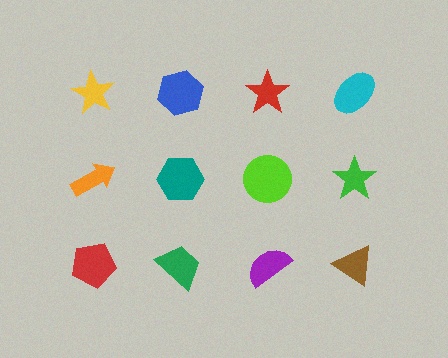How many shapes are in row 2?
4 shapes.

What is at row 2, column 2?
A teal hexagon.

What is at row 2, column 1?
An orange arrow.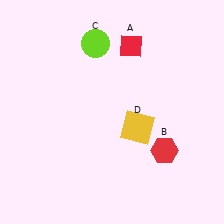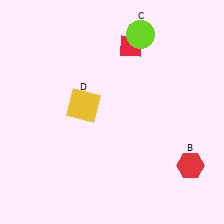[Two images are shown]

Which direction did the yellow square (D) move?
The yellow square (D) moved left.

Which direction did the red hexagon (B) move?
The red hexagon (B) moved right.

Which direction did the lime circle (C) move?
The lime circle (C) moved right.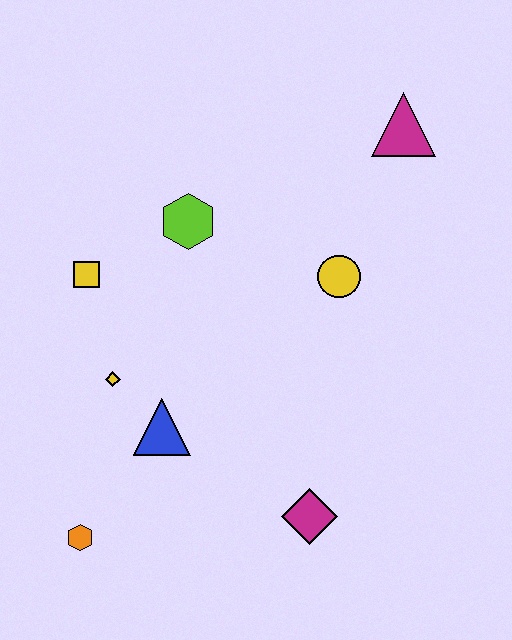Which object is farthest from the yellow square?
The magenta triangle is farthest from the yellow square.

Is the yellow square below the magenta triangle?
Yes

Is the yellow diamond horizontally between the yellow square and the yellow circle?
Yes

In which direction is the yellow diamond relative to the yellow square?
The yellow diamond is below the yellow square.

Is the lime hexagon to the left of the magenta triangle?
Yes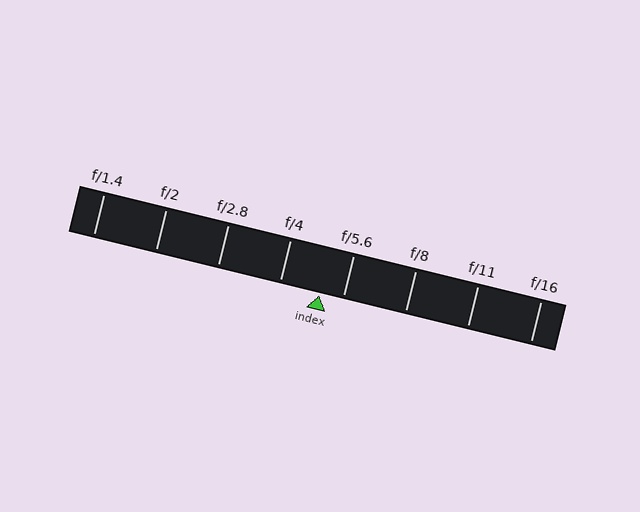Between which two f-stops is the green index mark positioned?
The index mark is between f/4 and f/5.6.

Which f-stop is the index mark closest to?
The index mark is closest to f/5.6.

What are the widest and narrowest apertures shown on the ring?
The widest aperture shown is f/1.4 and the narrowest is f/16.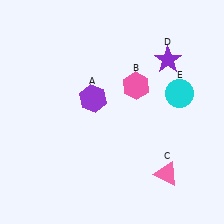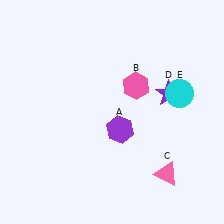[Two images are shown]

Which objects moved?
The objects that moved are: the purple hexagon (A), the purple star (D).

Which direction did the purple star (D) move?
The purple star (D) moved down.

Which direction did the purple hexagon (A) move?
The purple hexagon (A) moved down.